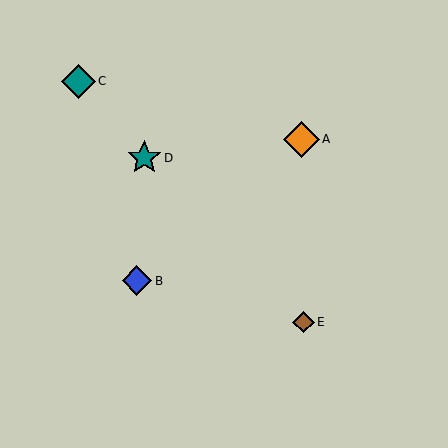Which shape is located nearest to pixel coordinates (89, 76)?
The teal diamond (labeled C) at (78, 81) is nearest to that location.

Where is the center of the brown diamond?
The center of the brown diamond is at (303, 322).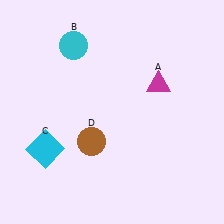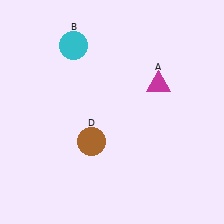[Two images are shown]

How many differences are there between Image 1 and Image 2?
There is 1 difference between the two images.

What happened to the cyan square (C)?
The cyan square (C) was removed in Image 2. It was in the bottom-left area of Image 1.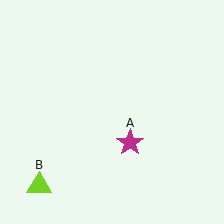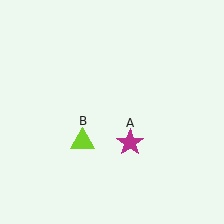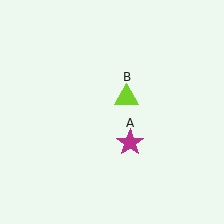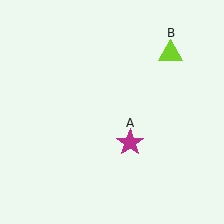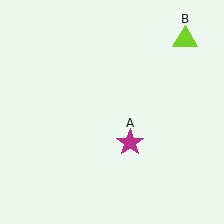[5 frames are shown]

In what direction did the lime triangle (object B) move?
The lime triangle (object B) moved up and to the right.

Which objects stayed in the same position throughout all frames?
Magenta star (object A) remained stationary.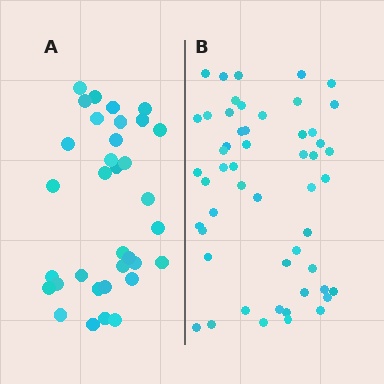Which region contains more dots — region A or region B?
Region B (the right region) has more dots.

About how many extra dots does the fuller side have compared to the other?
Region B has approximately 20 more dots than region A.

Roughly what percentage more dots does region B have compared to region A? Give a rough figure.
About 55% more.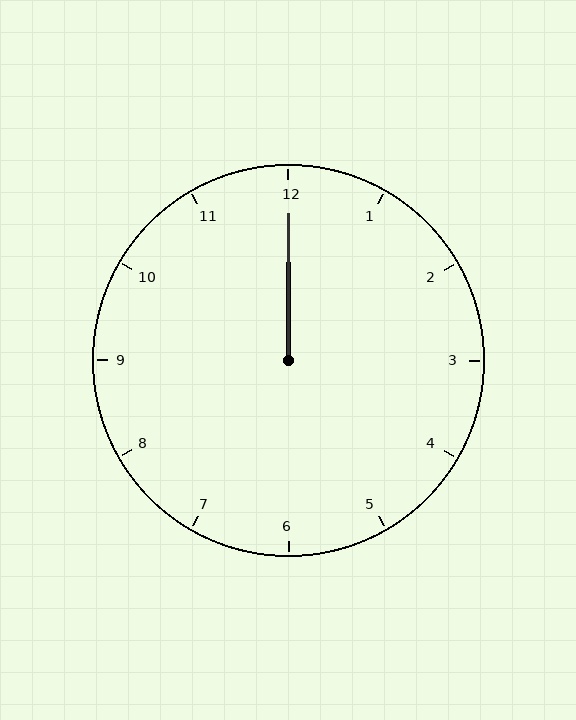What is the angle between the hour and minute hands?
Approximately 0 degrees.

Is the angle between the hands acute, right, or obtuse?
It is acute.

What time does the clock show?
12:00.